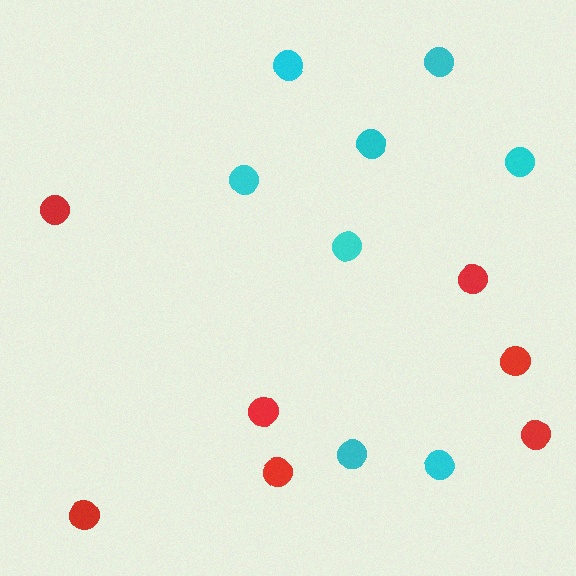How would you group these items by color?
There are 2 groups: one group of red circles (7) and one group of cyan circles (8).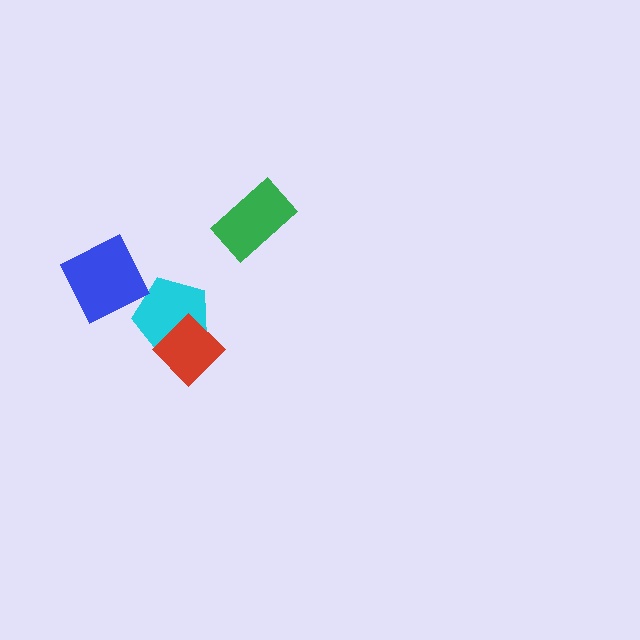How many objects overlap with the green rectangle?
0 objects overlap with the green rectangle.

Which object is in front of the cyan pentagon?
The red diamond is in front of the cyan pentagon.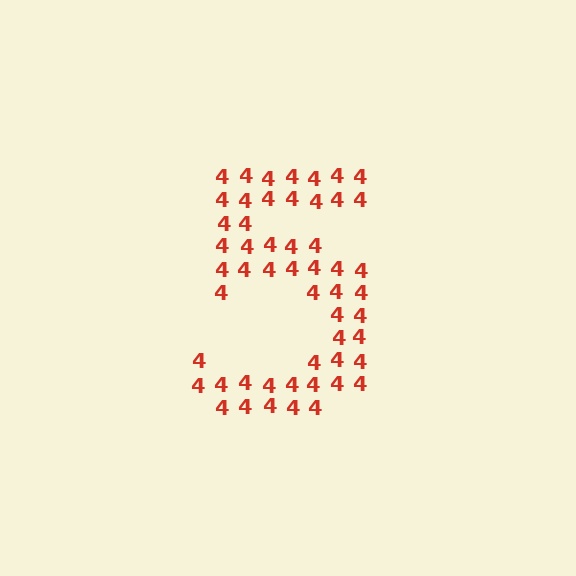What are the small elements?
The small elements are digit 4's.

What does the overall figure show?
The overall figure shows the digit 5.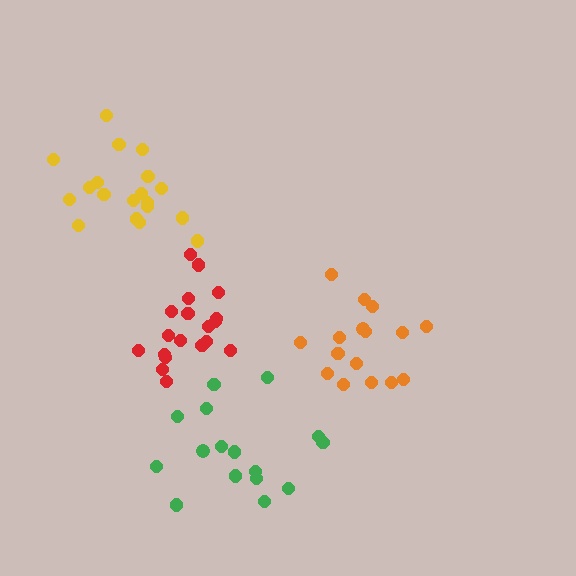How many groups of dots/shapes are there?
There are 4 groups.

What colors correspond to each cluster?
The clusters are colored: yellow, green, orange, red.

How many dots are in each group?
Group 1: 19 dots, Group 2: 16 dots, Group 3: 16 dots, Group 4: 19 dots (70 total).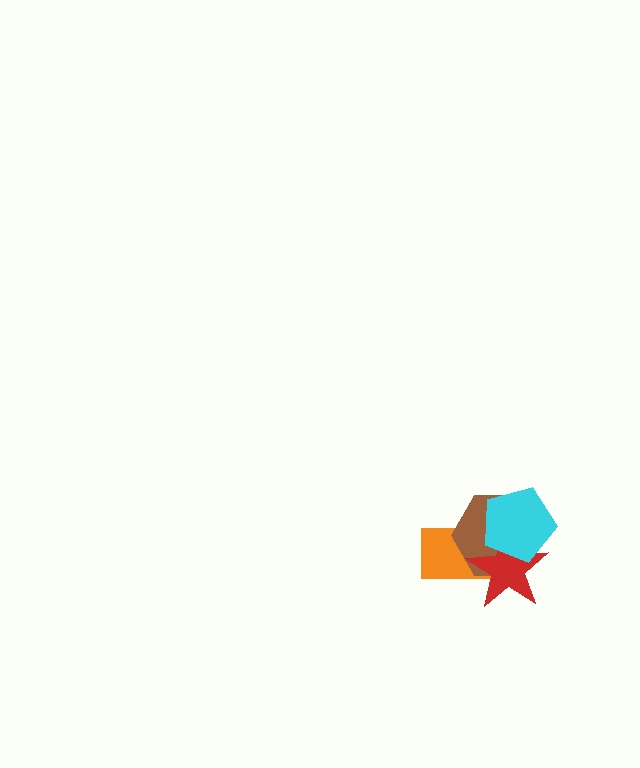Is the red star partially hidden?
Yes, it is partially covered by another shape.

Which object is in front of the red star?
The cyan pentagon is in front of the red star.